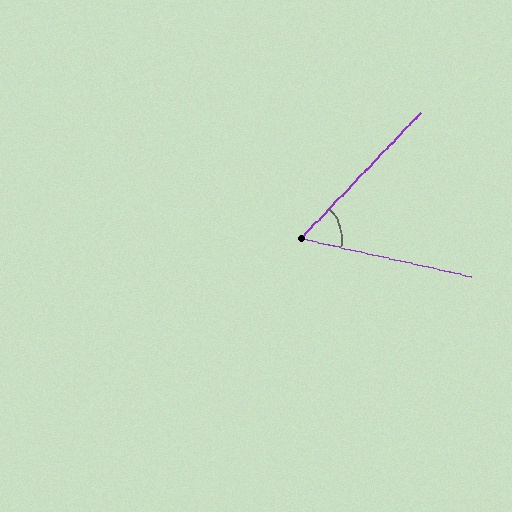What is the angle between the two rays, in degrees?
Approximately 59 degrees.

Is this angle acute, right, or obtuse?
It is acute.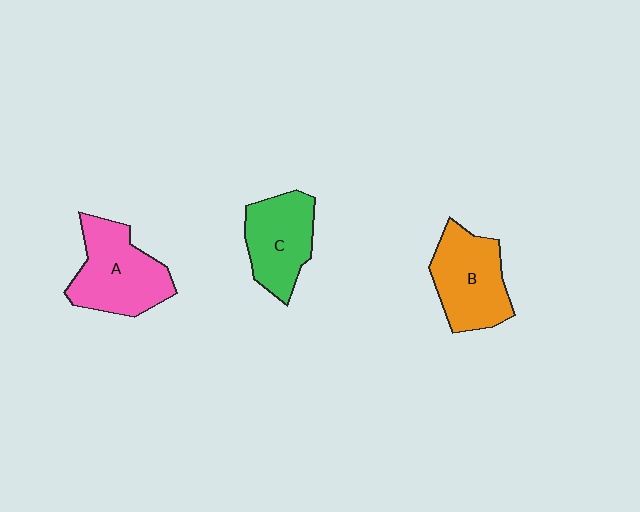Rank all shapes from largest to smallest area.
From largest to smallest: A (pink), B (orange), C (green).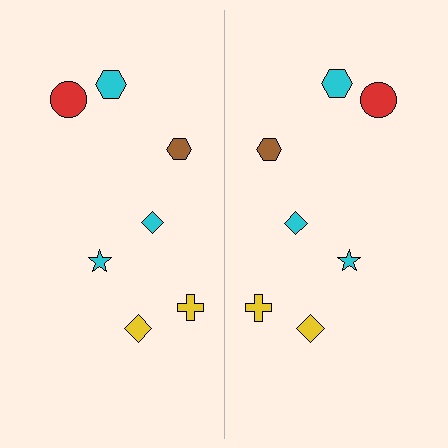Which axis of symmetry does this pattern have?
The pattern has a vertical axis of symmetry running through the center of the image.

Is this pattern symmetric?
Yes, this pattern has bilateral (reflection) symmetry.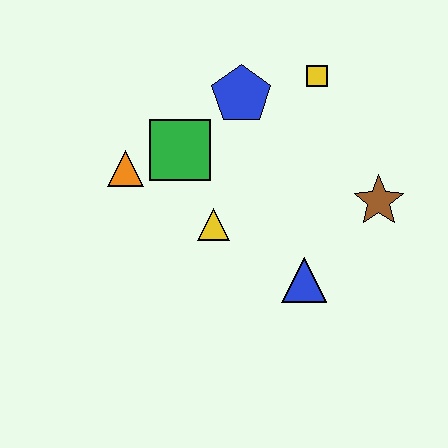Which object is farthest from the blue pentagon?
The blue triangle is farthest from the blue pentagon.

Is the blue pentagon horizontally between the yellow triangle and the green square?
No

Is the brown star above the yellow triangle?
Yes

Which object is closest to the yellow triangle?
The green square is closest to the yellow triangle.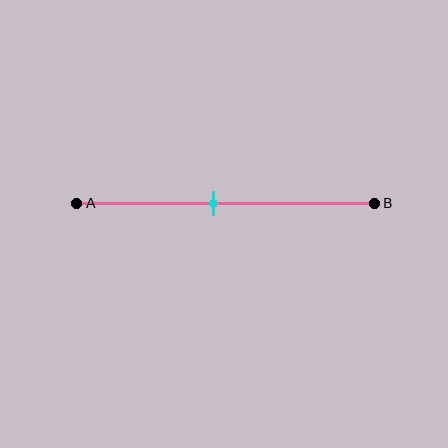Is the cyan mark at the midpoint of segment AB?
No, the mark is at about 45% from A, not at the 50% midpoint.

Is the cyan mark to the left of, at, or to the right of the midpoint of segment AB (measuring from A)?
The cyan mark is to the left of the midpoint of segment AB.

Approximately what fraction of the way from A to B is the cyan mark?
The cyan mark is approximately 45% of the way from A to B.